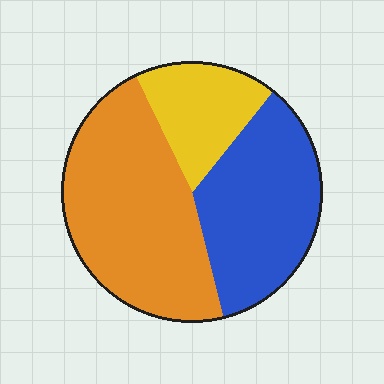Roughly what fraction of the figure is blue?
Blue takes up about one third (1/3) of the figure.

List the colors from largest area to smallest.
From largest to smallest: orange, blue, yellow.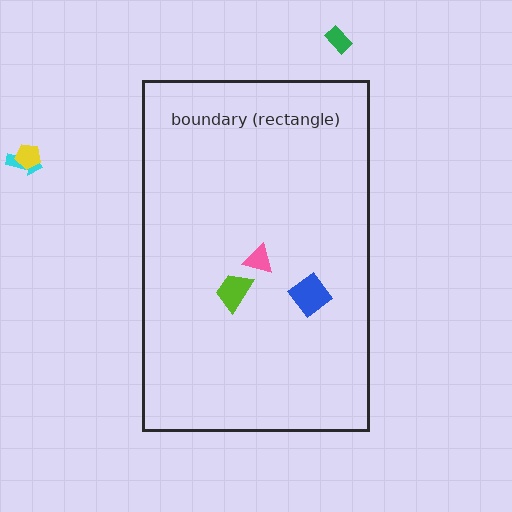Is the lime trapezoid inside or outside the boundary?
Inside.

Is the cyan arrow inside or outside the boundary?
Outside.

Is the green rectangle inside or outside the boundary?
Outside.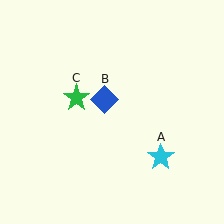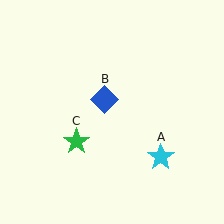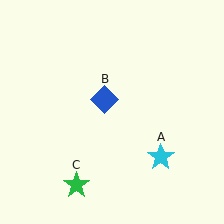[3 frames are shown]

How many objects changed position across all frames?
1 object changed position: green star (object C).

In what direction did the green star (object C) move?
The green star (object C) moved down.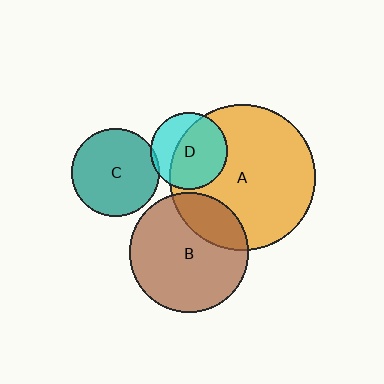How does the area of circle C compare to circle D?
Approximately 1.3 times.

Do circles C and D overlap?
Yes.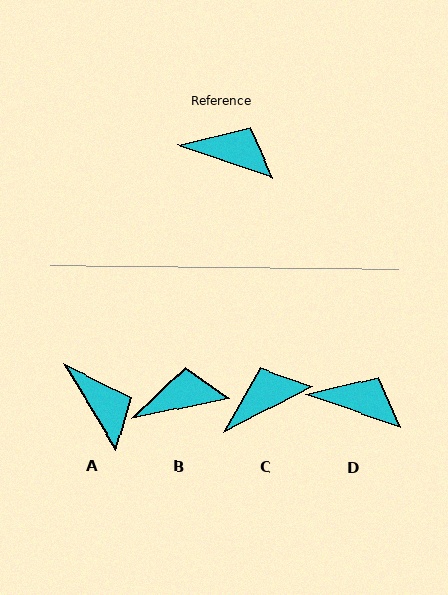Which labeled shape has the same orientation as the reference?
D.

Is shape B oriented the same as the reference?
No, it is off by about 31 degrees.